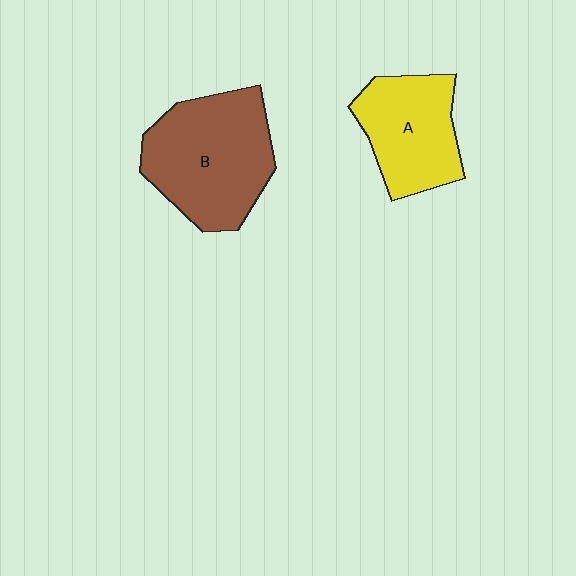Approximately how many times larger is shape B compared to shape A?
Approximately 1.4 times.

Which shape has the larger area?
Shape B (brown).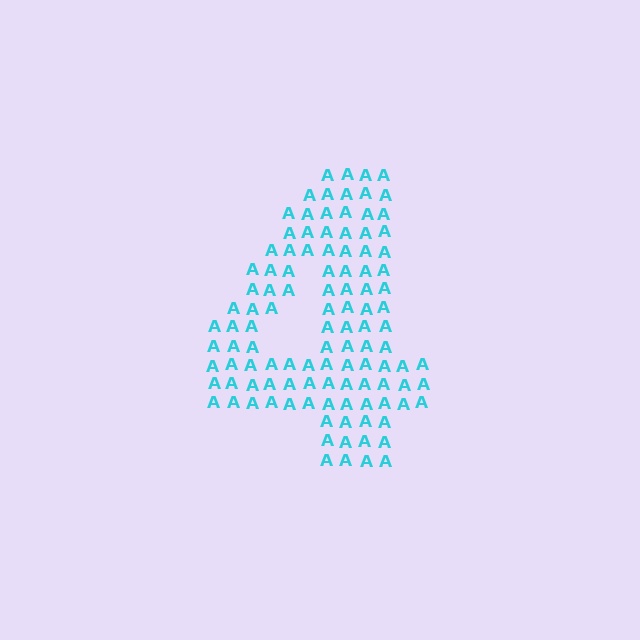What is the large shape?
The large shape is the digit 4.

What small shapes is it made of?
It is made of small letter A's.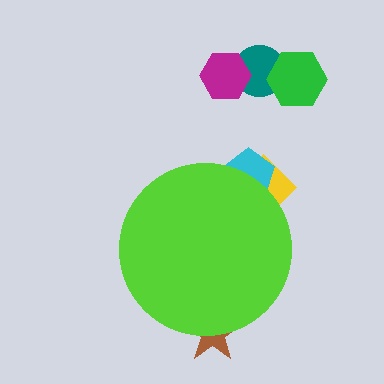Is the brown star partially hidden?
Yes, the brown star is partially hidden behind the lime circle.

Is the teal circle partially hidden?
No, the teal circle is fully visible.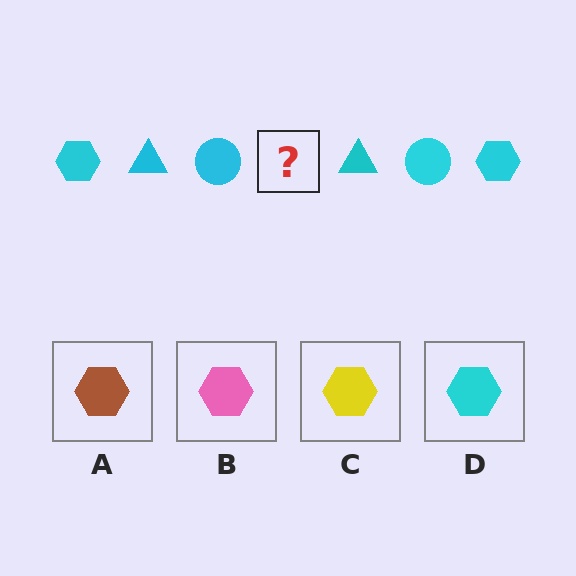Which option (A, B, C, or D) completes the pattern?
D.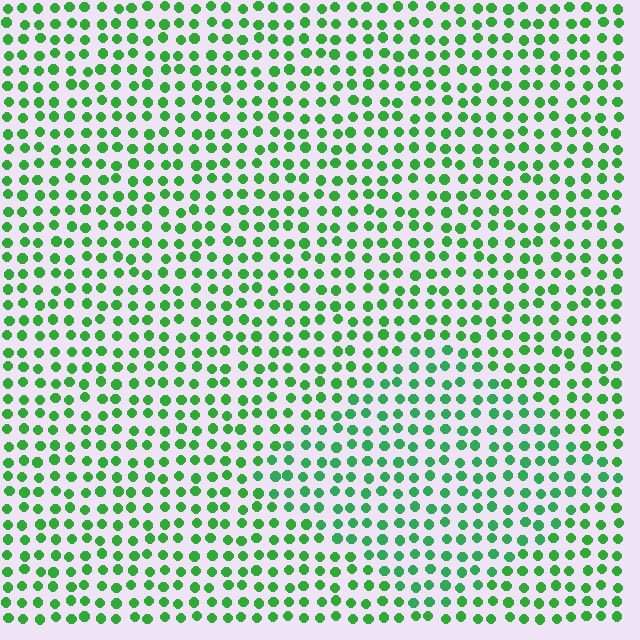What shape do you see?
I see a diamond.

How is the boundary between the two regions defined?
The boundary is defined purely by a slight shift in hue (about 17 degrees). Spacing, size, and orientation are identical on both sides.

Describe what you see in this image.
The image is filled with small green elements in a uniform arrangement. A diamond-shaped region is visible where the elements are tinted to a slightly different hue, forming a subtle color boundary.